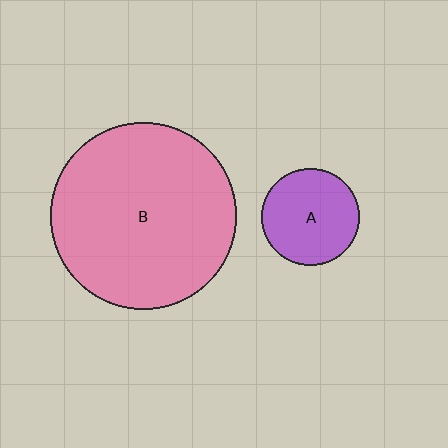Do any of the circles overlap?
No, none of the circles overlap.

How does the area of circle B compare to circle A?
Approximately 3.7 times.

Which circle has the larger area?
Circle B (pink).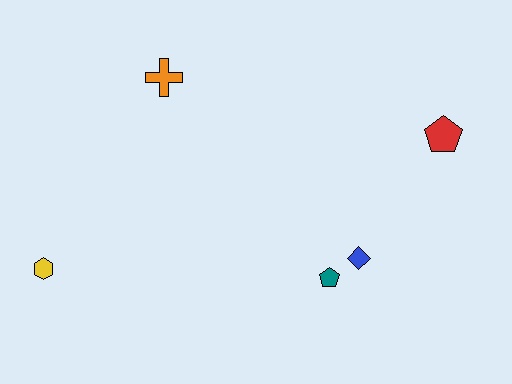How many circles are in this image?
There are no circles.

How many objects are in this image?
There are 5 objects.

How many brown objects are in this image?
There are no brown objects.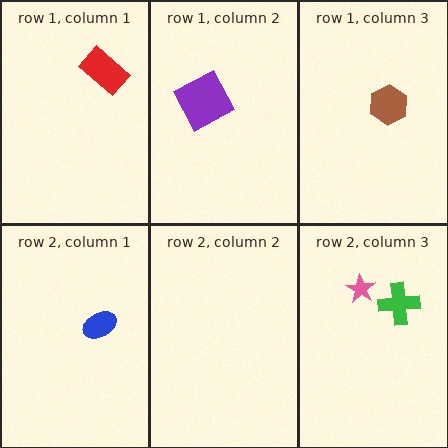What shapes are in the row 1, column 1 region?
The red rectangle.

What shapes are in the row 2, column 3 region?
The green cross, the pink star.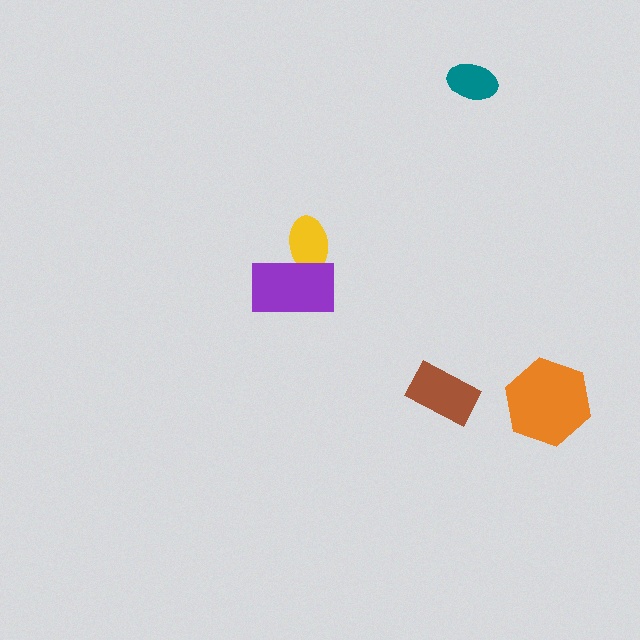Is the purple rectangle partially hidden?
No, no other shape covers it.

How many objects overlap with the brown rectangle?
0 objects overlap with the brown rectangle.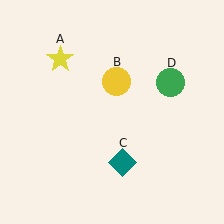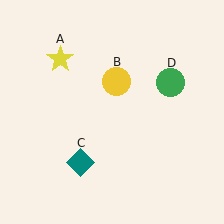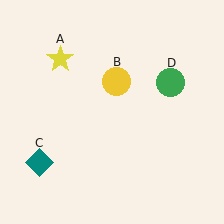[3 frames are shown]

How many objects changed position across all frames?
1 object changed position: teal diamond (object C).